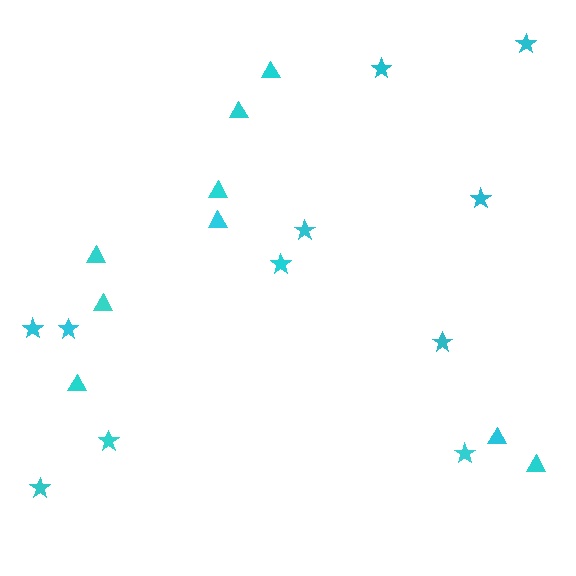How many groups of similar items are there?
There are 2 groups: one group of stars (11) and one group of triangles (9).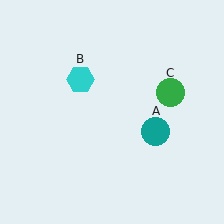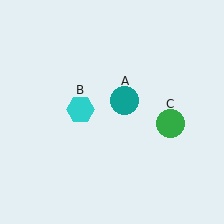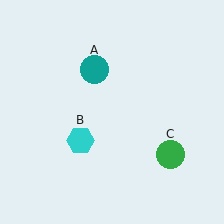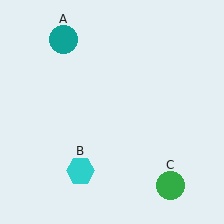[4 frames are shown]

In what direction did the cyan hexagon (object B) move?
The cyan hexagon (object B) moved down.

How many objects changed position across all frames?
3 objects changed position: teal circle (object A), cyan hexagon (object B), green circle (object C).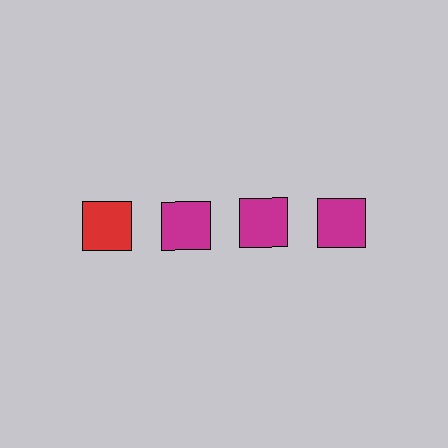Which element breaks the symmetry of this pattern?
The red square in the top row, leftmost column breaks the symmetry. All other shapes are magenta squares.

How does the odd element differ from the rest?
It has a different color: red instead of magenta.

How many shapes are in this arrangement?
There are 4 shapes arranged in a grid pattern.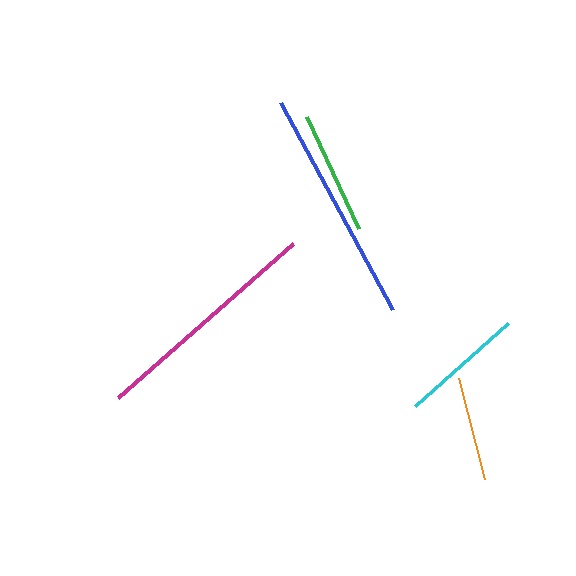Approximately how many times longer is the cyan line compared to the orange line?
The cyan line is approximately 1.2 times the length of the orange line.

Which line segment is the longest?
The blue line is the longest at approximately 235 pixels.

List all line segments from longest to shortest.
From longest to shortest: blue, magenta, cyan, green, orange.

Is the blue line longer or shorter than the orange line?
The blue line is longer than the orange line.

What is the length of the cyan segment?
The cyan segment is approximately 125 pixels long.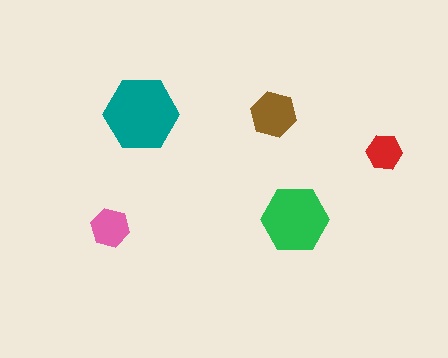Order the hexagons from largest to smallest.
the teal one, the green one, the brown one, the pink one, the red one.